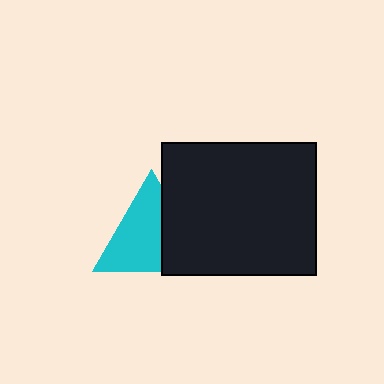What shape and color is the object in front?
The object in front is a black rectangle.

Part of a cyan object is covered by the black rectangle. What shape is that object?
It is a triangle.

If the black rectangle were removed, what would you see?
You would see the complete cyan triangle.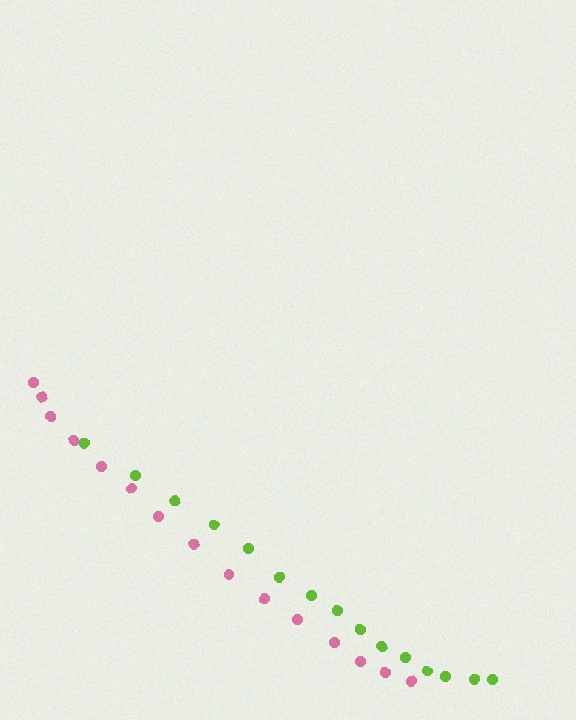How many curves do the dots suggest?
There are 2 distinct paths.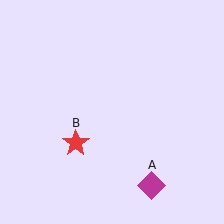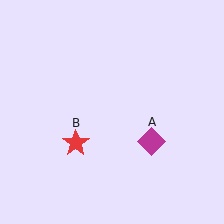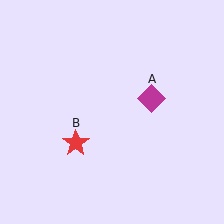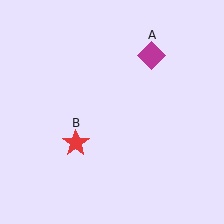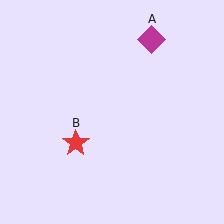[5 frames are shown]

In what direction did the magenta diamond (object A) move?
The magenta diamond (object A) moved up.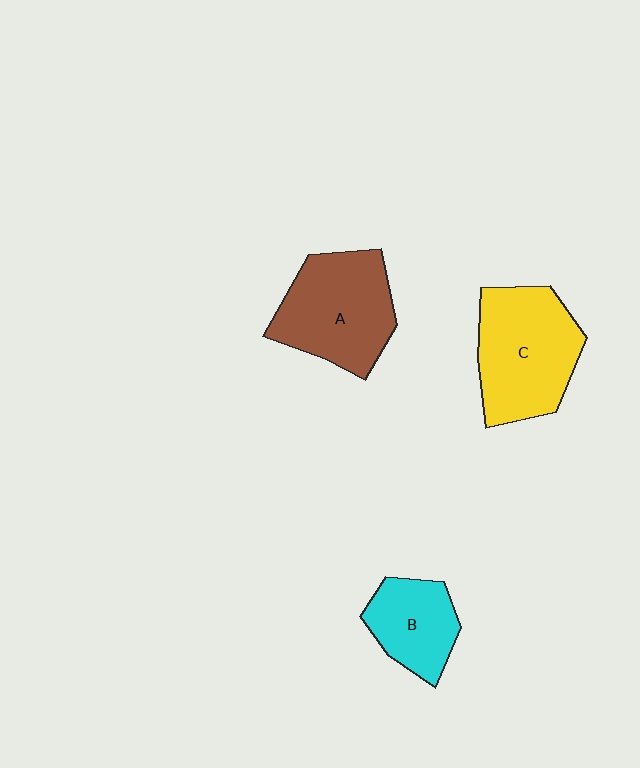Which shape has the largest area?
Shape C (yellow).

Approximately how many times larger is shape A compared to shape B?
Approximately 1.6 times.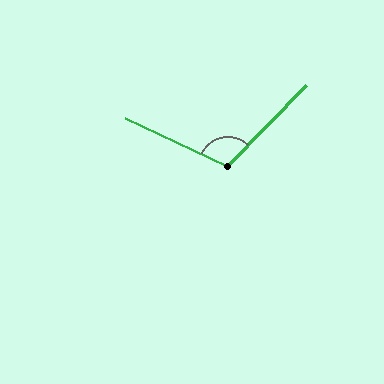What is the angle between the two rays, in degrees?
Approximately 109 degrees.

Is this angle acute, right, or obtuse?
It is obtuse.